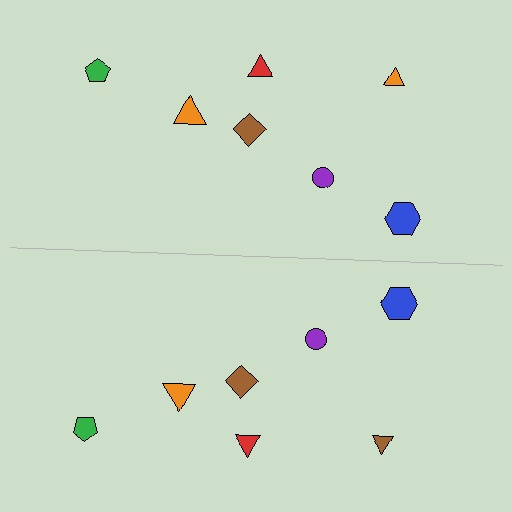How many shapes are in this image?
There are 14 shapes in this image.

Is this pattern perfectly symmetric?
No, the pattern is not perfectly symmetric. The brown triangle on the bottom side breaks the symmetry — its mirror counterpart is orange.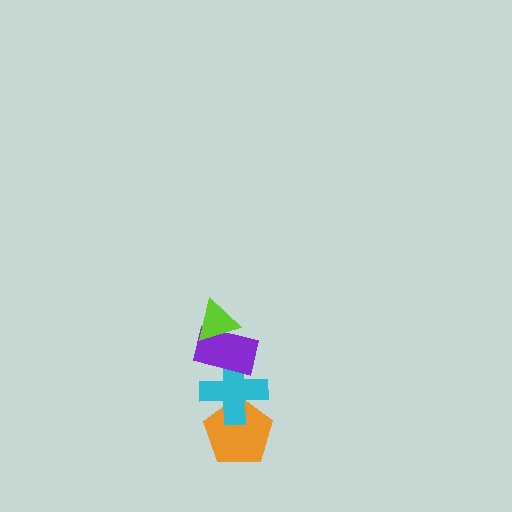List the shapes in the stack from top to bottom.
From top to bottom: the lime triangle, the purple rectangle, the cyan cross, the orange pentagon.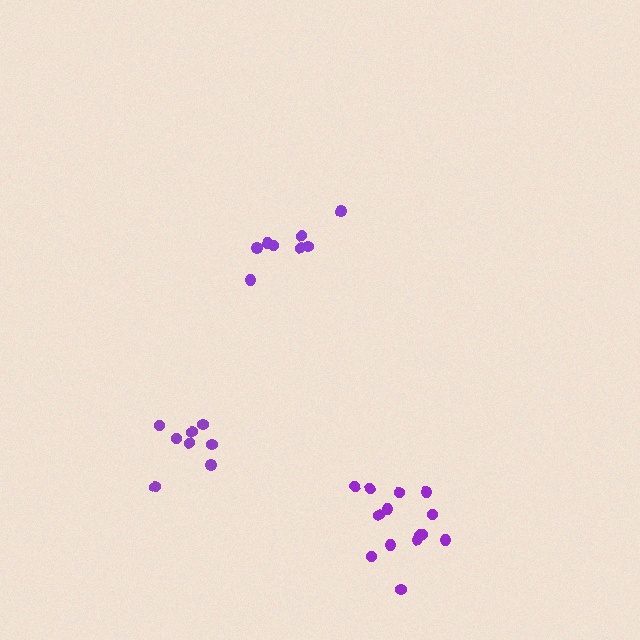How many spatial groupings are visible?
There are 3 spatial groupings.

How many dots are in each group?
Group 1: 14 dots, Group 2: 8 dots, Group 3: 8 dots (30 total).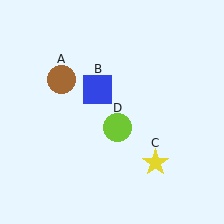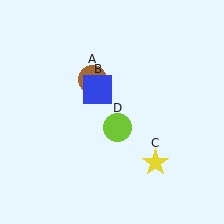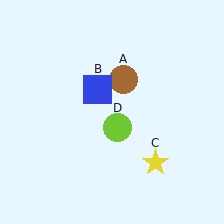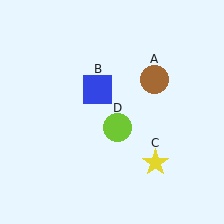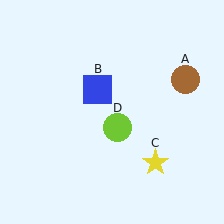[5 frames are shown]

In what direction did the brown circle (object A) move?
The brown circle (object A) moved right.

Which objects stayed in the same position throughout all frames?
Blue square (object B) and yellow star (object C) and lime circle (object D) remained stationary.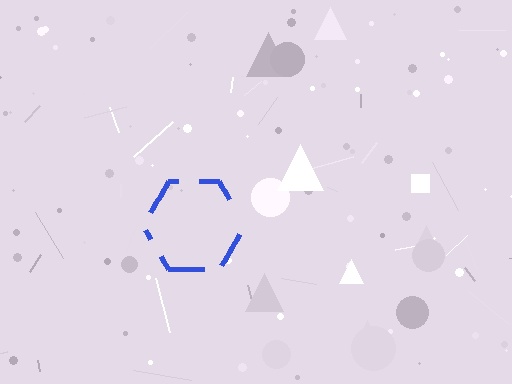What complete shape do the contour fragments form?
The contour fragments form a hexagon.